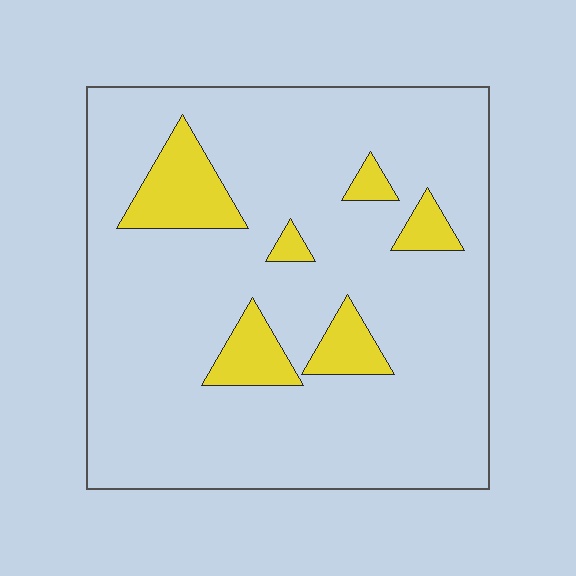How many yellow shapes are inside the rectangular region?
6.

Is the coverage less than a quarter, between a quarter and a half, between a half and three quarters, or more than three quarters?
Less than a quarter.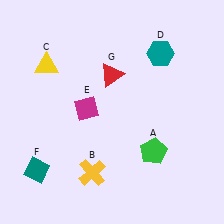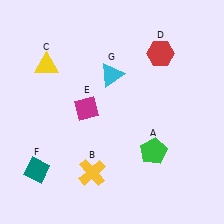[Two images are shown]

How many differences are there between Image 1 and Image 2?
There are 2 differences between the two images.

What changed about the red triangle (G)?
In Image 1, G is red. In Image 2, it changed to cyan.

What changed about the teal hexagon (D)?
In Image 1, D is teal. In Image 2, it changed to red.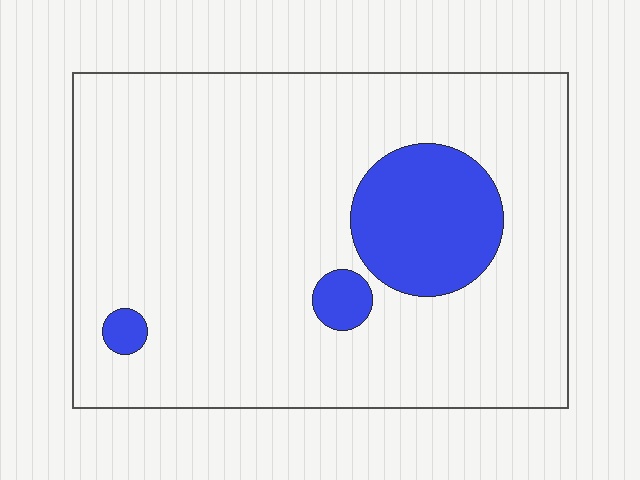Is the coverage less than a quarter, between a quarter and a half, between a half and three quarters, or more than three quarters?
Less than a quarter.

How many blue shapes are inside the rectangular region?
3.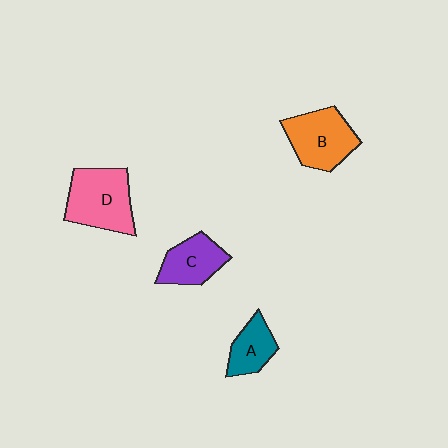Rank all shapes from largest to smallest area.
From largest to smallest: D (pink), B (orange), C (purple), A (teal).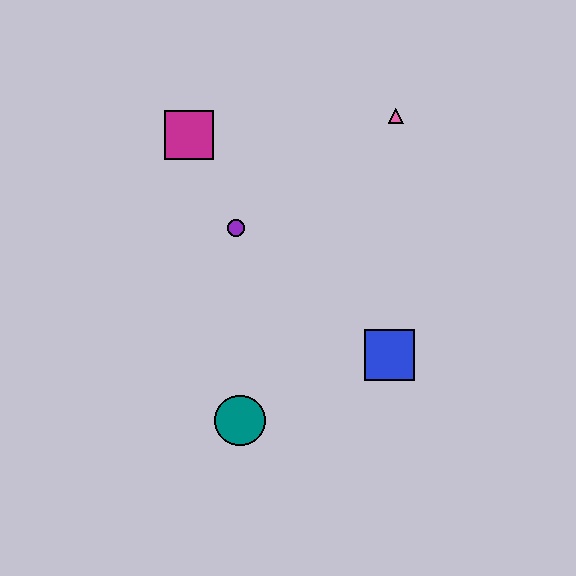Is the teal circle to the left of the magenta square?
No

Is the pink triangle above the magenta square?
Yes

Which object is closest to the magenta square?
The purple circle is closest to the magenta square.